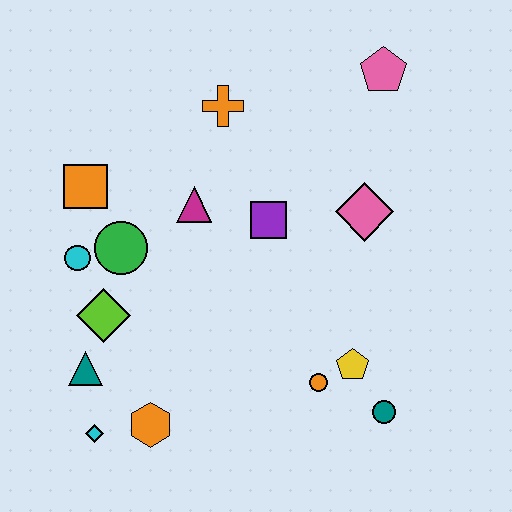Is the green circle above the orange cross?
No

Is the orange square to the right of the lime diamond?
No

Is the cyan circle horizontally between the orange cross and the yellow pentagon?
No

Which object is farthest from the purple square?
The cyan diamond is farthest from the purple square.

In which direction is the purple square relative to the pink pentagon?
The purple square is below the pink pentagon.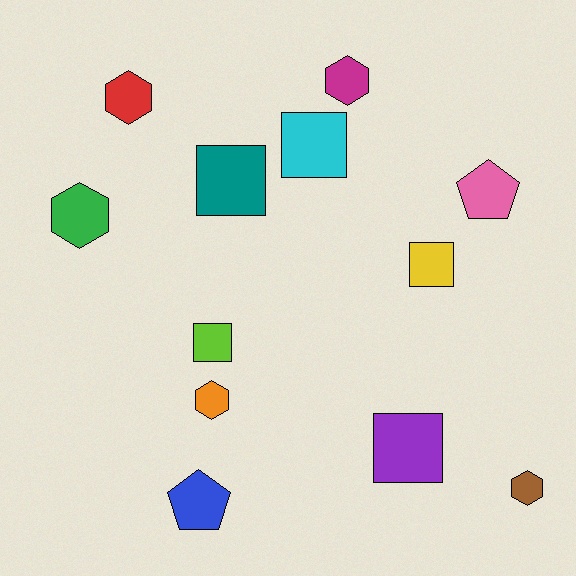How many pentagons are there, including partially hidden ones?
There are 2 pentagons.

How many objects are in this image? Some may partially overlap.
There are 12 objects.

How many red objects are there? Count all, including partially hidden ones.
There is 1 red object.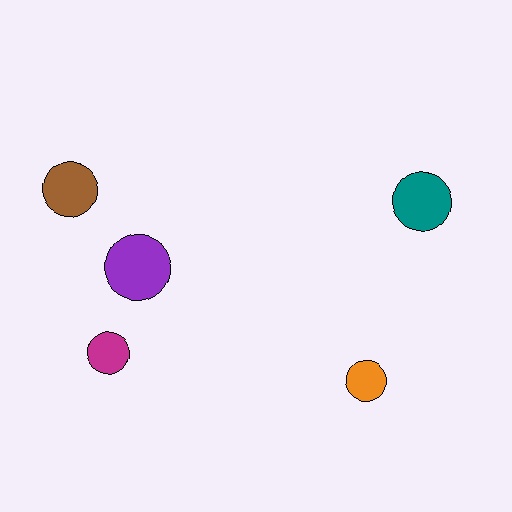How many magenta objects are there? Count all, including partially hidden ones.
There is 1 magenta object.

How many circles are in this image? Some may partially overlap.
There are 5 circles.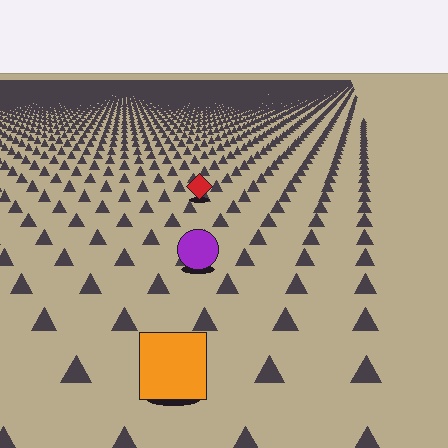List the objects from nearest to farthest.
From nearest to farthest: the orange square, the purple circle, the red diamond.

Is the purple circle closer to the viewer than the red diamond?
Yes. The purple circle is closer — you can tell from the texture gradient: the ground texture is coarser near it.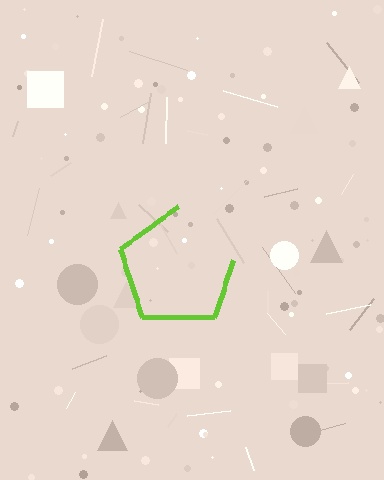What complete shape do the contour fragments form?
The contour fragments form a pentagon.